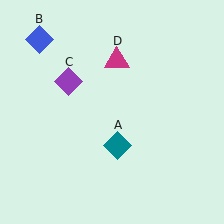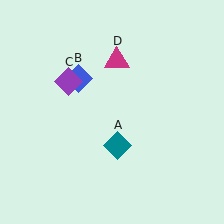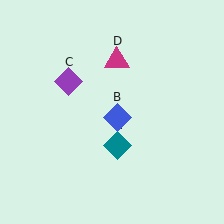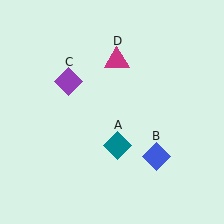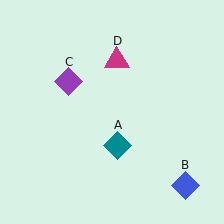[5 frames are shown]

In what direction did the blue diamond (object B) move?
The blue diamond (object B) moved down and to the right.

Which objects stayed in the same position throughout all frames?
Teal diamond (object A) and purple diamond (object C) and magenta triangle (object D) remained stationary.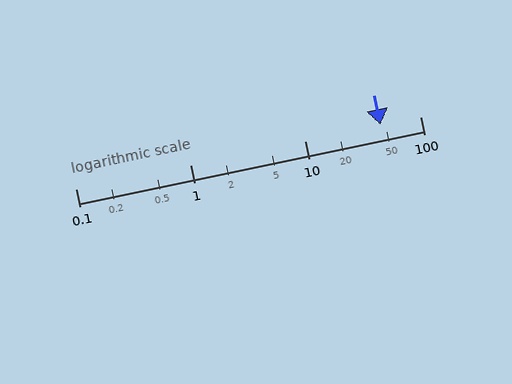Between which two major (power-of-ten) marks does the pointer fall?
The pointer is between 10 and 100.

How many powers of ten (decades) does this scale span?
The scale spans 3 decades, from 0.1 to 100.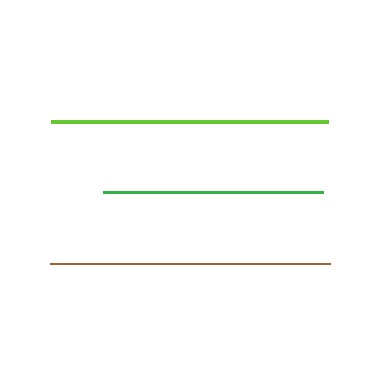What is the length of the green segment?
The green segment is approximately 220 pixels long.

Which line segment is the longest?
The brown line is the longest at approximately 281 pixels.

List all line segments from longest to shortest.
From longest to shortest: brown, lime, green.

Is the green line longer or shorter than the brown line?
The brown line is longer than the green line.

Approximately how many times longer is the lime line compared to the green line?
The lime line is approximately 1.3 times the length of the green line.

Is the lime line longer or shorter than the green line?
The lime line is longer than the green line.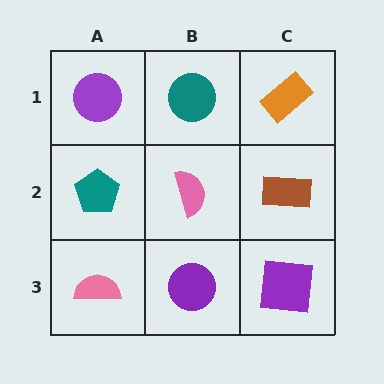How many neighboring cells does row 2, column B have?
4.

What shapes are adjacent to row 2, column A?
A purple circle (row 1, column A), a pink semicircle (row 3, column A), a pink semicircle (row 2, column B).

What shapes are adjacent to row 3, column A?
A teal pentagon (row 2, column A), a purple circle (row 3, column B).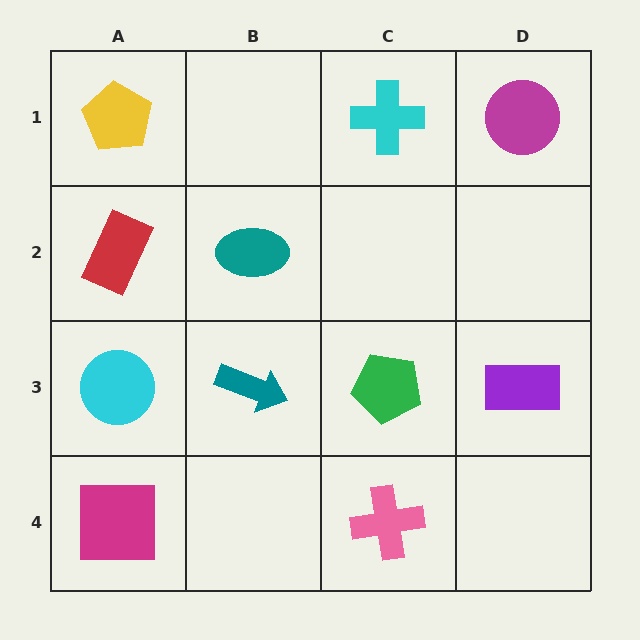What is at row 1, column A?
A yellow pentagon.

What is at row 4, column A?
A magenta square.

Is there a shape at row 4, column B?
No, that cell is empty.